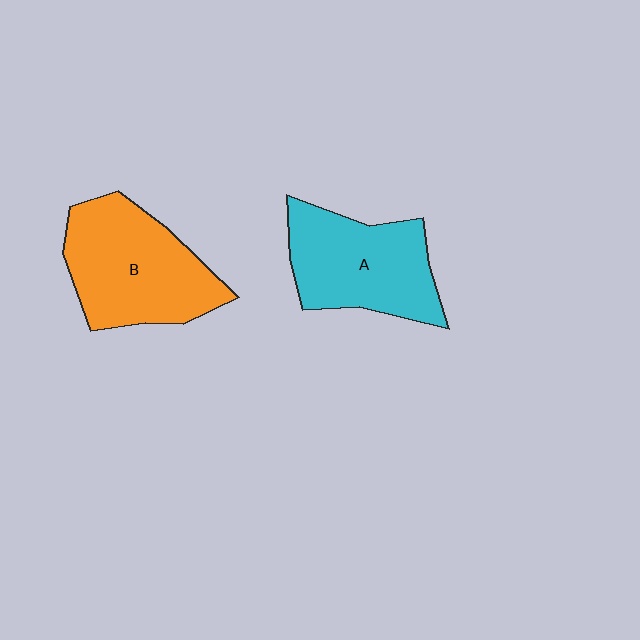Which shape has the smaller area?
Shape A (cyan).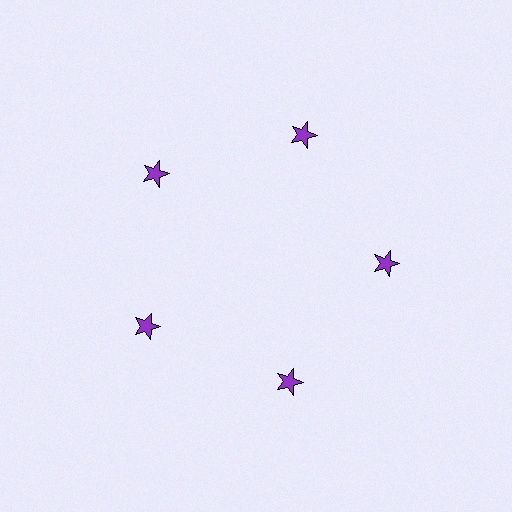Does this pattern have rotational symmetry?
Yes, this pattern has 5-fold rotational symmetry. It looks the same after rotating 72 degrees around the center.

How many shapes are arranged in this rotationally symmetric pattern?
There are 5 shapes, arranged in 5 groups of 1.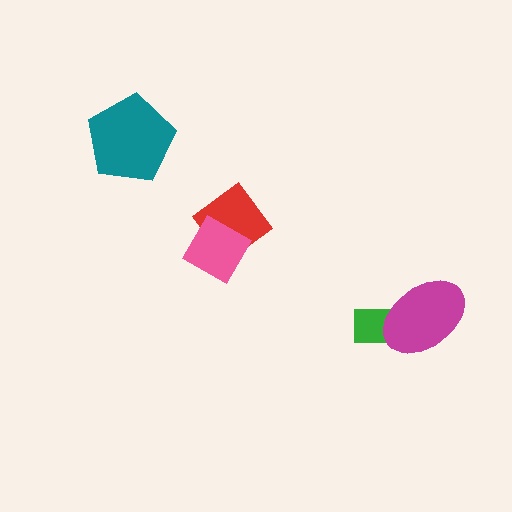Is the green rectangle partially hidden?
Yes, it is partially covered by another shape.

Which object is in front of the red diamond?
The pink square is in front of the red diamond.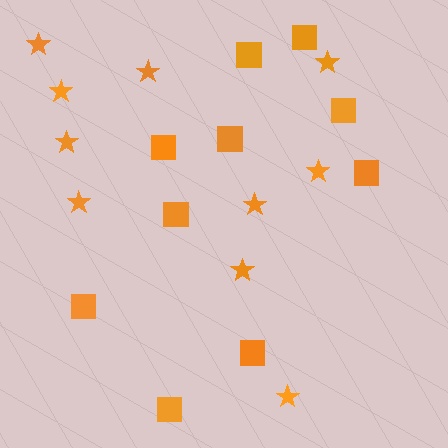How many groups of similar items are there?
There are 2 groups: one group of stars (10) and one group of squares (10).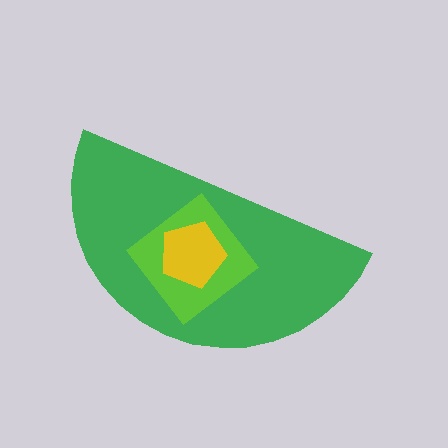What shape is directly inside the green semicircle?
The lime diamond.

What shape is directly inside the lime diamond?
The yellow pentagon.